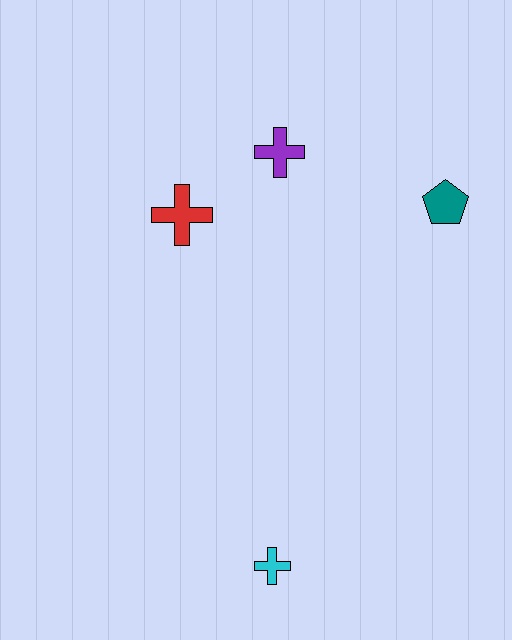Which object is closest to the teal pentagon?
The purple cross is closest to the teal pentagon.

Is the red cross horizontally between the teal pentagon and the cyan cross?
No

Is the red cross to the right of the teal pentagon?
No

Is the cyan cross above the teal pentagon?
No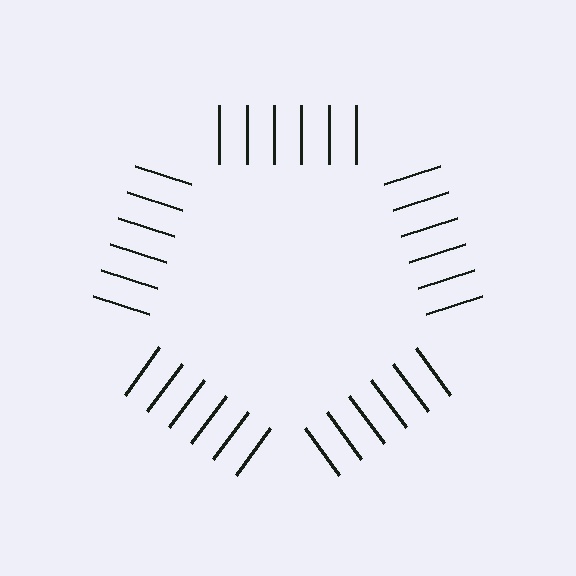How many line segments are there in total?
30 — 6 along each of the 5 edges.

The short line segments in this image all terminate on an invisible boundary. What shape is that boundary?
An illusory pentagon — the line segments terminate on its edges but no continuous stroke is drawn.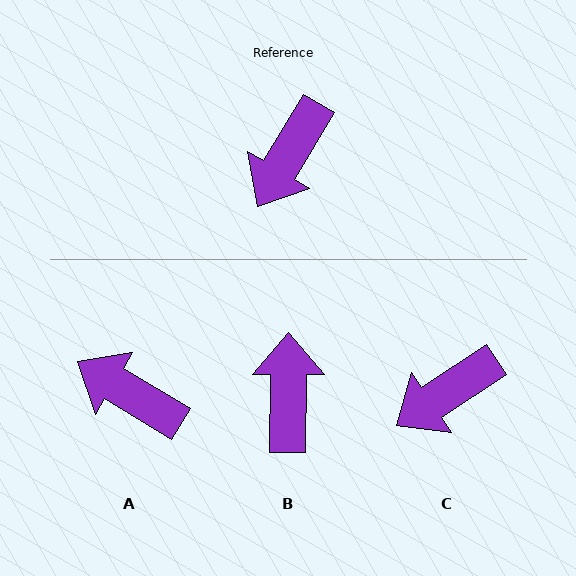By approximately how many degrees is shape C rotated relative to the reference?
Approximately 26 degrees clockwise.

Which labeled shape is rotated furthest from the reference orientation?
B, about 149 degrees away.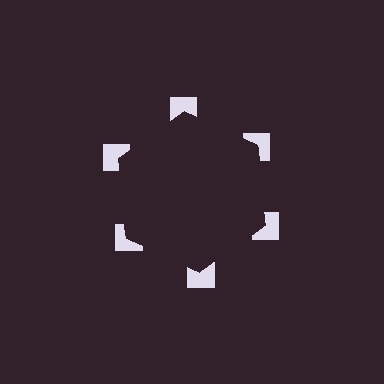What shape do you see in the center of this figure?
An illusory hexagon — its edges are inferred from the aligned wedge cuts in the notched squares, not physically drawn.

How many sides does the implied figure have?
6 sides.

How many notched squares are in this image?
There are 6 — one at each vertex of the illusory hexagon.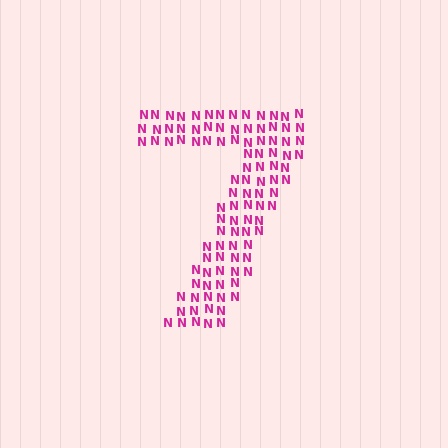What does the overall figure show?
The overall figure shows the digit 7.